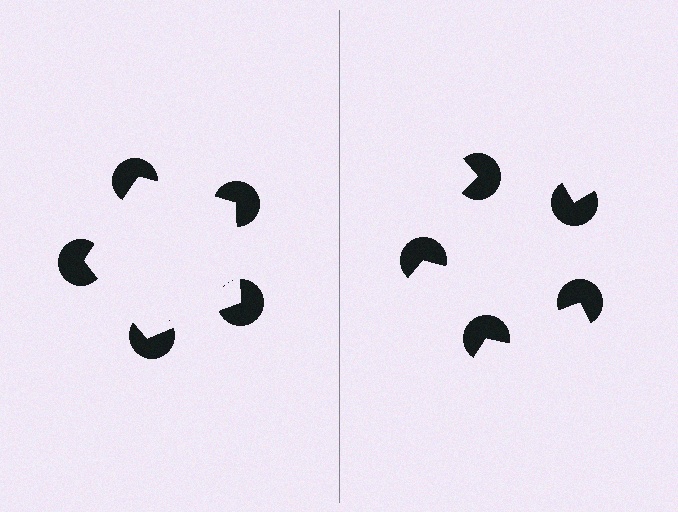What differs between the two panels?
The pac-man discs are positioned identically on both sides; only the wedge orientations differ. On the left they align to a pentagon; on the right they are misaligned.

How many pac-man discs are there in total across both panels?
10 — 5 on each side.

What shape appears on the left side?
An illusory pentagon.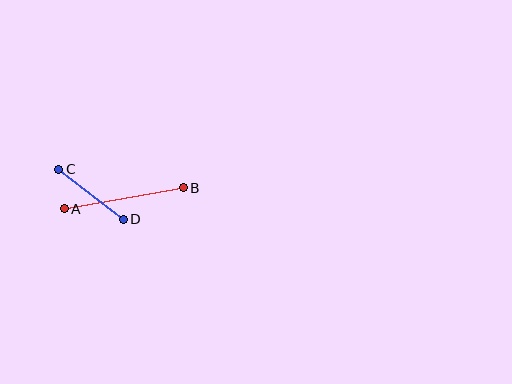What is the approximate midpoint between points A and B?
The midpoint is at approximately (124, 198) pixels.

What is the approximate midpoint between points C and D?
The midpoint is at approximately (91, 194) pixels.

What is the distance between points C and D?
The distance is approximately 81 pixels.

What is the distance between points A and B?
The distance is approximately 121 pixels.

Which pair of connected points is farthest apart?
Points A and B are farthest apart.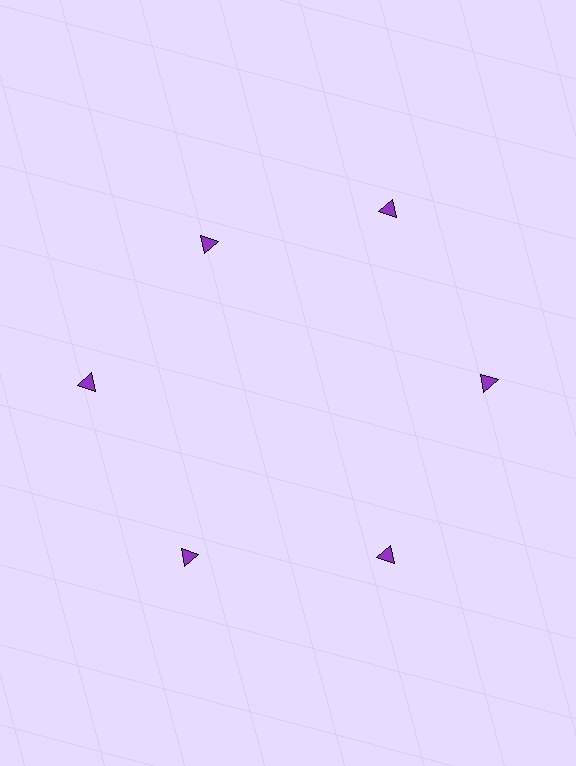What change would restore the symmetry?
The symmetry would be restored by moving it outward, back onto the ring so that all 6 triangles sit at equal angles and equal distance from the center.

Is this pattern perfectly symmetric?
No. The 6 purple triangles are arranged in a ring, but one element near the 11 o'clock position is pulled inward toward the center, breaking the 6-fold rotational symmetry.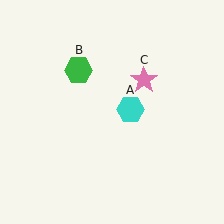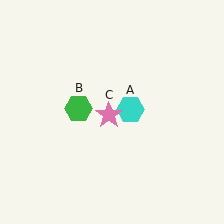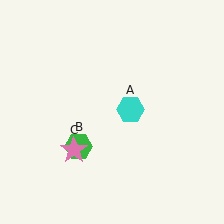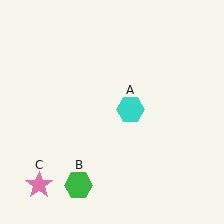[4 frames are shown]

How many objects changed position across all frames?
2 objects changed position: green hexagon (object B), pink star (object C).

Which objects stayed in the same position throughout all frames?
Cyan hexagon (object A) remained stationary.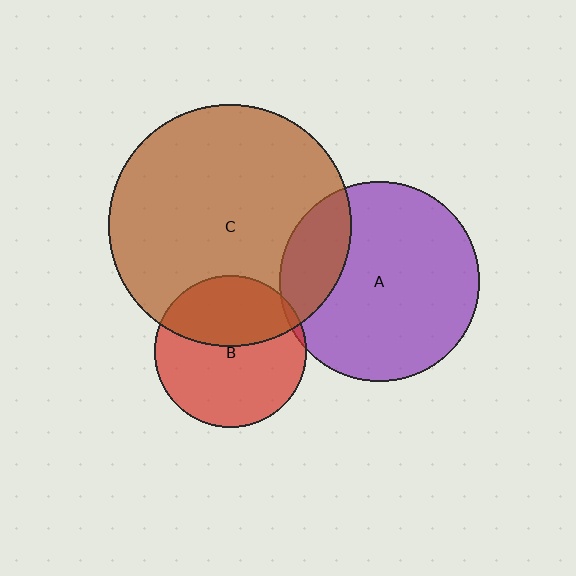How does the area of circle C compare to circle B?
Approximately 2.6 times.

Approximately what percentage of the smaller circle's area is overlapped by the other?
Approximately 20%.